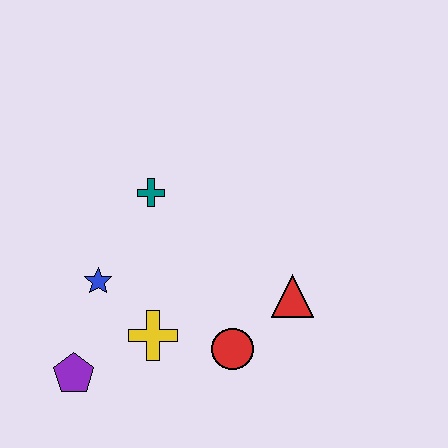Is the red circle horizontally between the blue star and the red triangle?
Yes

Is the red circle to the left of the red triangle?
Yes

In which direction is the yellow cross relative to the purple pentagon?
The yellow cross is to the right of the purple pentagon.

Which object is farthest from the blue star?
The red triangle is farthest from the blue star.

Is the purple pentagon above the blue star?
No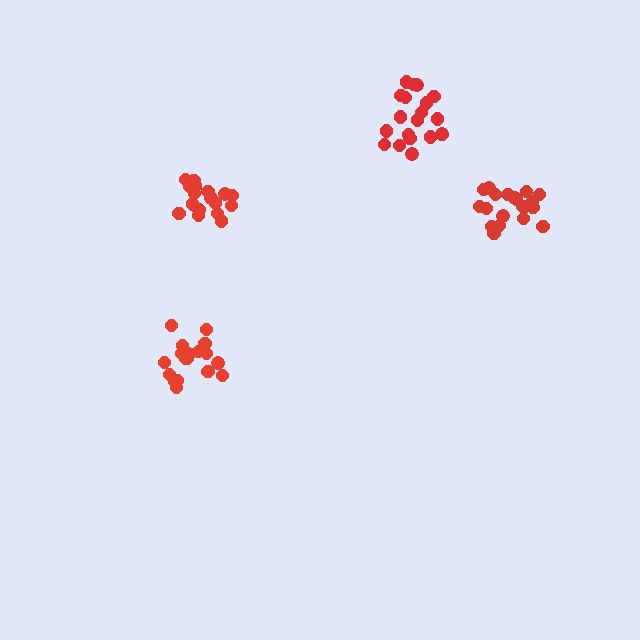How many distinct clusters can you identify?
There are 4 distinct clusters.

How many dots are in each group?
Group 1: 19 dots, Group 2: 18 dots, Group 3: 20 dots, Group 4: 20 dots (77 total).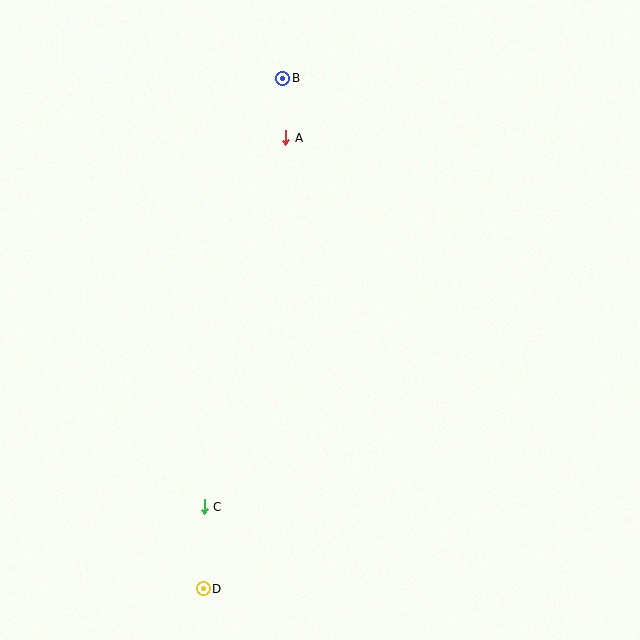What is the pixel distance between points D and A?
The distance between D and A is 458 pixels.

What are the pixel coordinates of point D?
Point D is at (203, 589).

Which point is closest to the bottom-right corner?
Point D is closest to the bottom-right corner.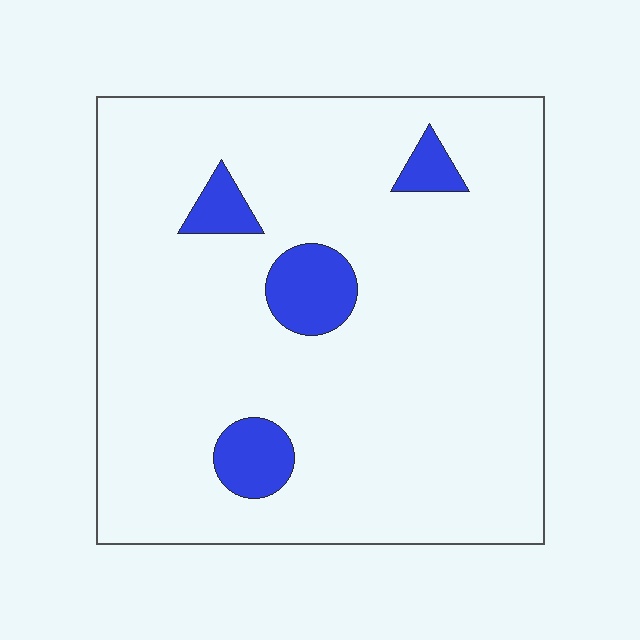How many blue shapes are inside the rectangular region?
4.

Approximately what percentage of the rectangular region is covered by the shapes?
Approximately 10%.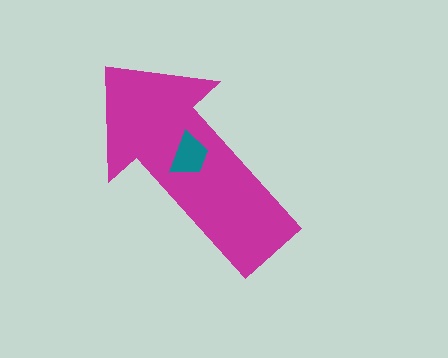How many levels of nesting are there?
2.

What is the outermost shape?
The magenta arrow.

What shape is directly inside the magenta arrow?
The teal trapezoid.